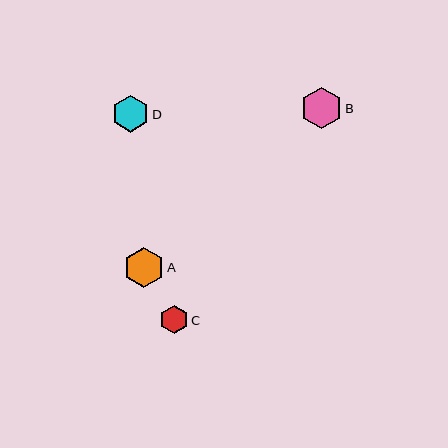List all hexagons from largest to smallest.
From largest to smallest: B, A, D, C.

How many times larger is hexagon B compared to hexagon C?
Hexagon B is approximately 1.5 times the size of hexagon C.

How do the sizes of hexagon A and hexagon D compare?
Hexagon A and hexagon D are approximately the same size.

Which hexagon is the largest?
Hexagon B is the largest with a size of approximately 41 pixels.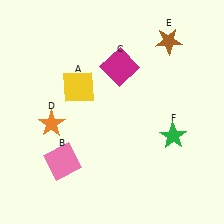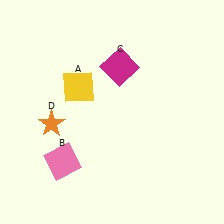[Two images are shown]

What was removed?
The green star (F), the brown star (E) were removed in Image 2.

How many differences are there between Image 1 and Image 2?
There are 2 differences between the two images.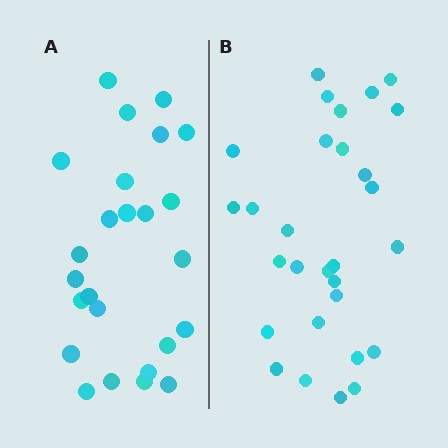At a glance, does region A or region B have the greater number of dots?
Region B (the right region) has more dots.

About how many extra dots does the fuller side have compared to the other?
Region B has about 4 more dots than region A.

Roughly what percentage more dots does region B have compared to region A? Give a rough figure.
About 15% more.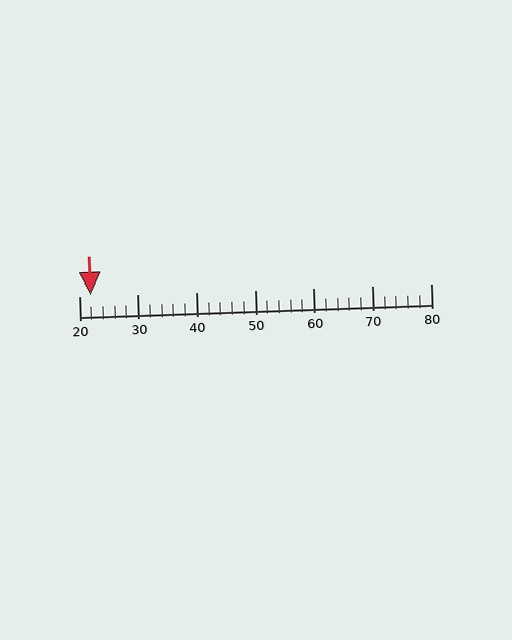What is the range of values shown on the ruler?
The ruler shows values from 20 to 80.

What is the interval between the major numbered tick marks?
The major tick marks are spaced 10 units apart.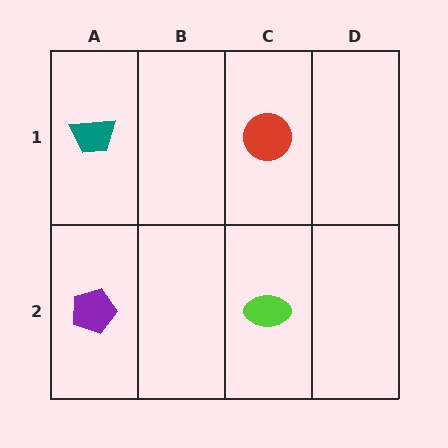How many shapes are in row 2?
2 shapes.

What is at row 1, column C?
A red circle.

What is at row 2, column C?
A lime ellipse.